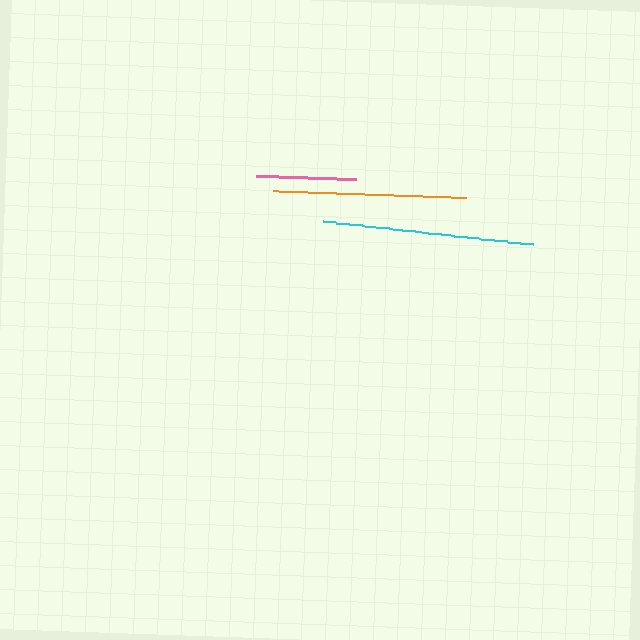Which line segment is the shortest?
The pink line is the shortest at approximately 100 pixels.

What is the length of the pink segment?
The pink segment is approximately 100 pixels long.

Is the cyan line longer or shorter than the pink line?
The cyan line is longer than the pink line.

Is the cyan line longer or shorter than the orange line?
The cyan line is longer than the orange line.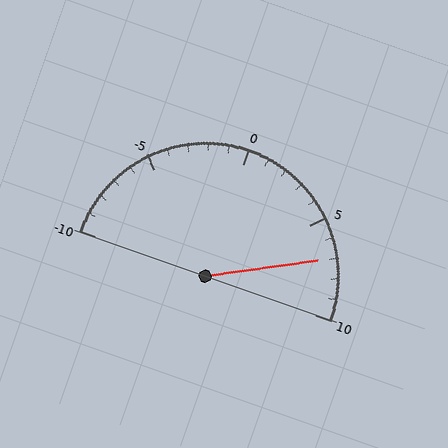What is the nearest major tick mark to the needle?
The nearest major tick mark is 5.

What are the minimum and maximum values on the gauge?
The gauge ranges from -10 to 10.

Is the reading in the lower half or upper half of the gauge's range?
The reading is in the upper half of the range (-10 to 10).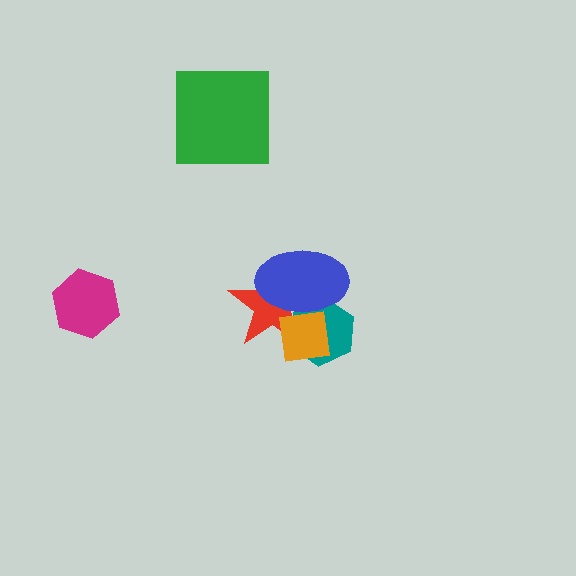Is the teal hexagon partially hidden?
Yes, it is partially covered by another shape.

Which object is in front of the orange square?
The blue ellipse is in front of the orange square.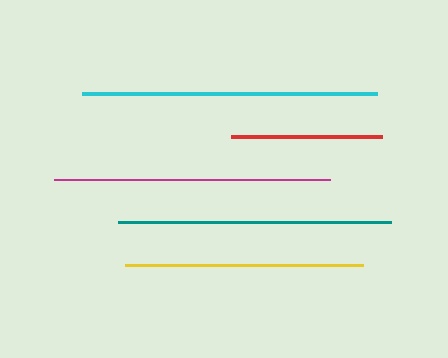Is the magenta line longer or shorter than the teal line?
The magenta line is longer than the teal line.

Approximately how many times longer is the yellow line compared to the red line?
The yellow line is approximately 1.6 times the length of the red line.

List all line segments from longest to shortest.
From longest to shortest: cyan, magenta, teal, yellow, red.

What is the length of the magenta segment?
The magenta segment is approximately 276 pixels long.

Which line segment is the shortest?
The red line is the shortest at approximately 151 pixels.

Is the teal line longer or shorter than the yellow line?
The teal line is longer than the yellow line.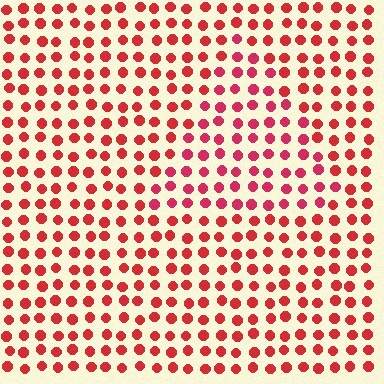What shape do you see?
I see a triangle.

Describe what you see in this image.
The image is filled with small red elements in a uniform arrangement. A triangle-shaped region is visible where the elements are tinted to a slightly different hue, forming a subtle color boundary.